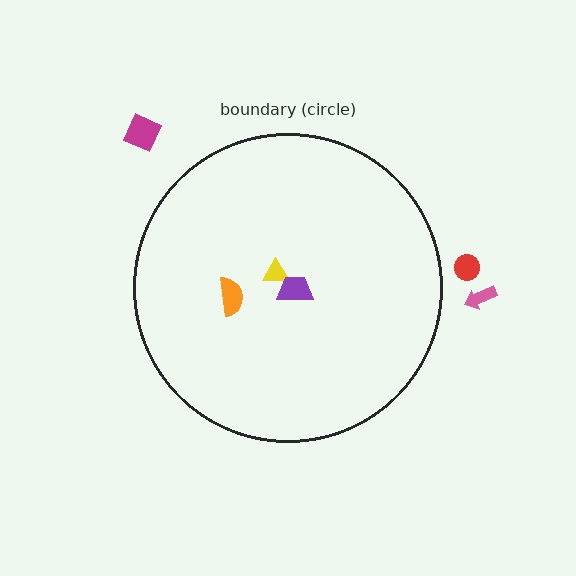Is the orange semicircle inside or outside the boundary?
Inside.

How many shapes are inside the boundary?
3 inside, 3 outside.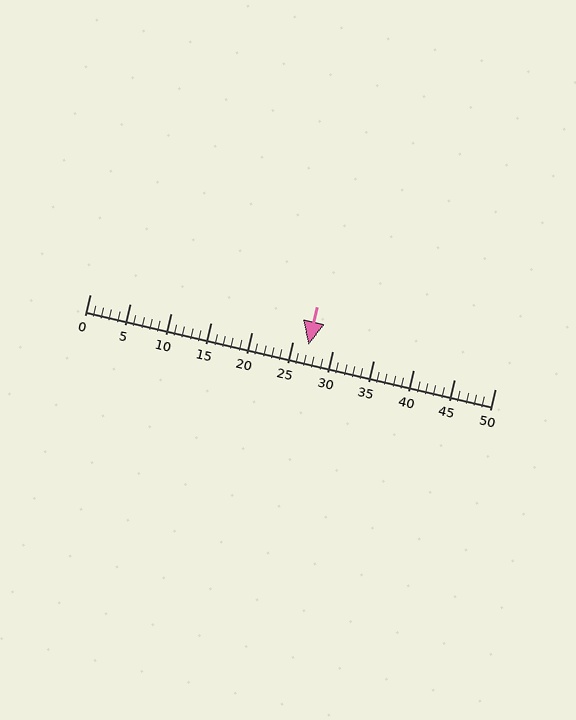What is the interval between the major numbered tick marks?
The major tick marks are spaced 5 units apart.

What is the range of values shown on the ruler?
The ruler shows values from 0 to 50.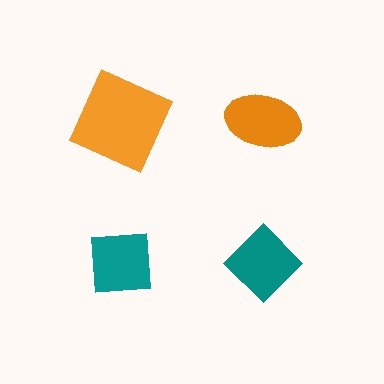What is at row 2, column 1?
A teal square.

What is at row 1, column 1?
An orange square.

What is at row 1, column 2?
An orange ellipse.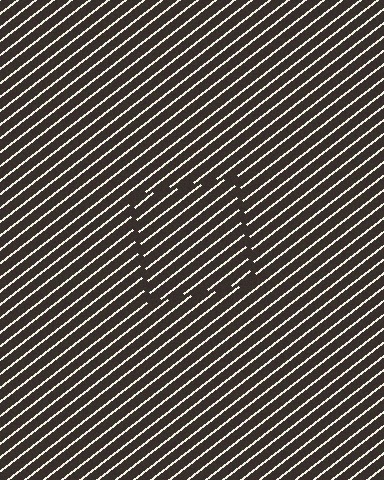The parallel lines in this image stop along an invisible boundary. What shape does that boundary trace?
An illusory square. The interior of the shape contains the same grating, shifted by half a period — the contour is defined by the phase discontinuity where line-ends from the inner and outer gratings abut.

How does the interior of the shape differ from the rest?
The interior of the shape contains the same grating, shifted by half a period — the contour is defined by the phase discontinuity where line-ends from the inner and outer gratings abut.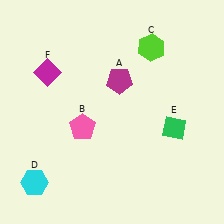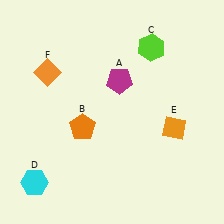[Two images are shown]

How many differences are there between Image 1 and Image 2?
There are 3 differences between the two images.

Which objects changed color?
B changed from pink to orange. E changed from green to orange. F changed from magenta to orange.